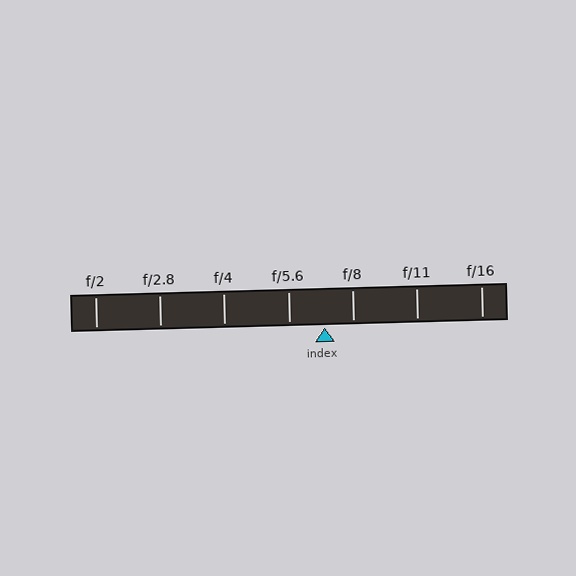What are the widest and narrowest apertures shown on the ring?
The widest aperture shown is f/2 and the narrowest is f/16.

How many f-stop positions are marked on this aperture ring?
There are 7 f-stop positions marked.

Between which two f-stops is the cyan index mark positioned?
The index mark is between f/5.6 and f/8.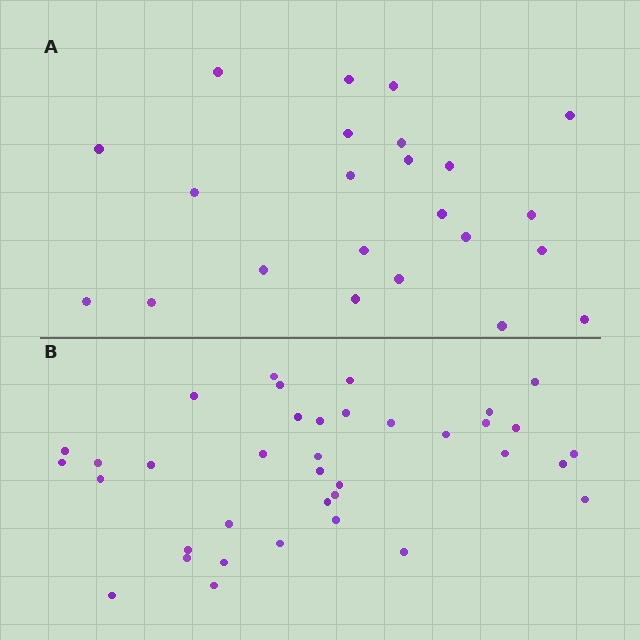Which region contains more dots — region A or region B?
Region B (the bottom region) has more dots.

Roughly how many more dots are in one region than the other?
Region B has approximately 15 more dots than region A.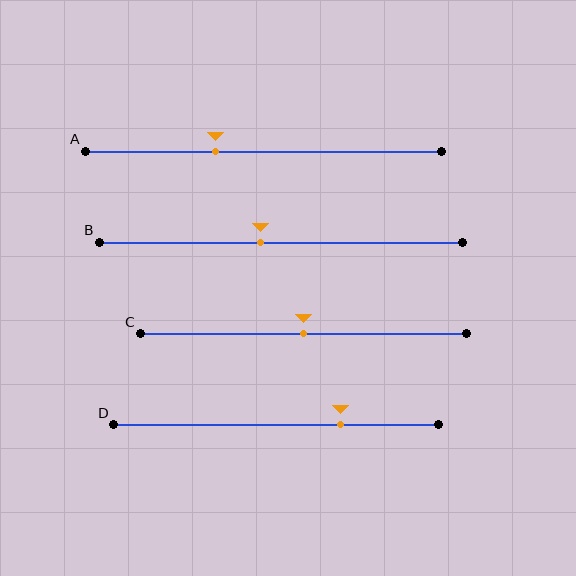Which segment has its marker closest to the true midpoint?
Segment C has its marker closest to the true midpoint.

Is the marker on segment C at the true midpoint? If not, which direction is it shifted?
Yes, the marker on segment C is at the true midpoint.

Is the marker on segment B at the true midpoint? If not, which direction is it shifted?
No, the marker on segment B is shifted to the left by about 5% of the segment length.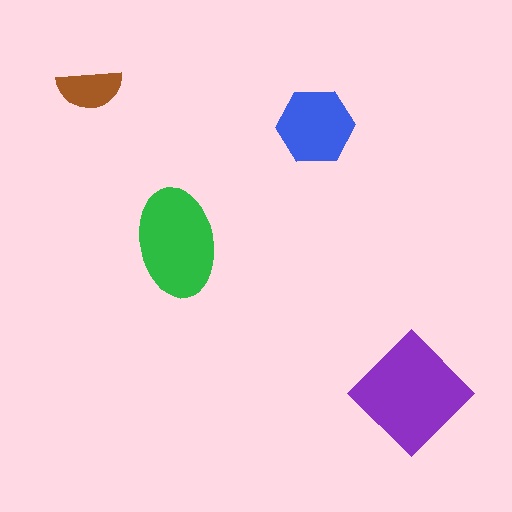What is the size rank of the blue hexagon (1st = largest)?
3rd.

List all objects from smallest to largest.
The brown semicircle, the blue hexagon, the green ellipse, the purple diamond.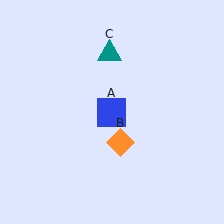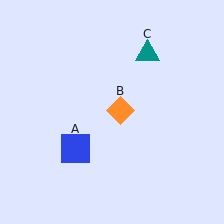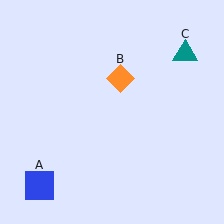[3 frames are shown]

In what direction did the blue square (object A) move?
The blue square (object A) moved down and to the left.